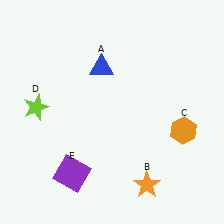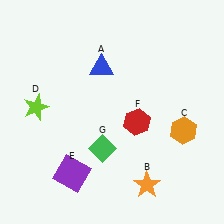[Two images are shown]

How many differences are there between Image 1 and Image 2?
There are 2 differences between the two images.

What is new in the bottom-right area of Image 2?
A red hexagon (F) was added in the bottom-right area of Image 2.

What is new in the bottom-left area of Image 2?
A green diamond (G) was added in the bottom-left area of Image 2.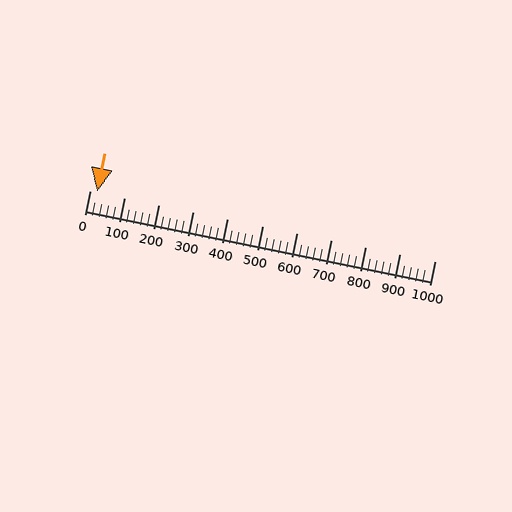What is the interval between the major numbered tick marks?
The major tick marks are spaced 100 units apart.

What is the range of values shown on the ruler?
The ruler shows values from 0 to 1000.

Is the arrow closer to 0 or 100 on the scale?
The arrow is closer to 0.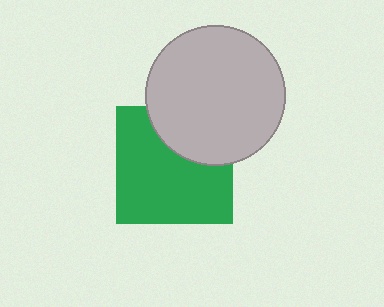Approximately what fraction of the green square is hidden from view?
Roughly 31% of the green square is hidden behind the light gray circle.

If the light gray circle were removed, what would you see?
You would see the complete green square.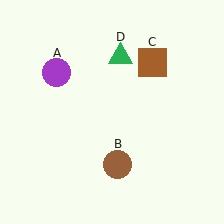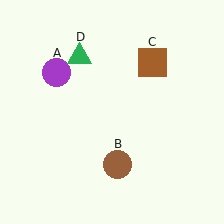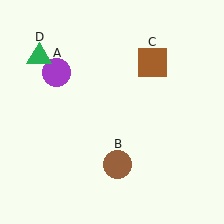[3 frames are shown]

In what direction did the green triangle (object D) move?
The green triangle (object D) moved left.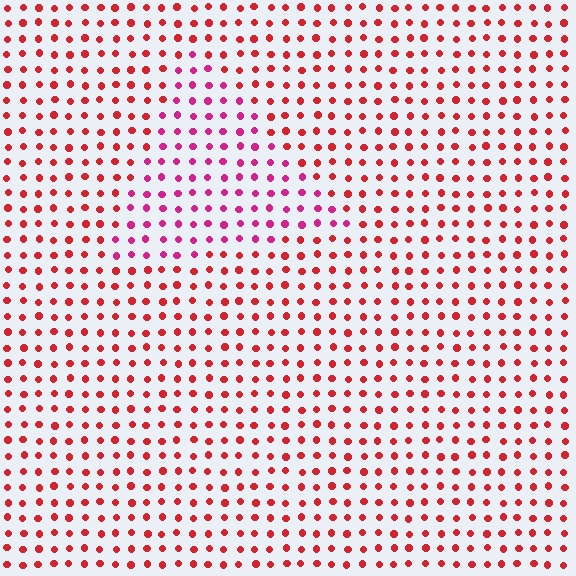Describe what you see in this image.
The image is filled with small red elements in a uniform arrangement. A triangle-shaped region is visible where the elements are tinted to a slightly different hue, forming a subtle color boundary.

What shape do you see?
I see a triangle.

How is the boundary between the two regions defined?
The boundary is defined purely by a slight shift in hue (about 32 degrees). Spacing, size, and orientation are identical on both sides.